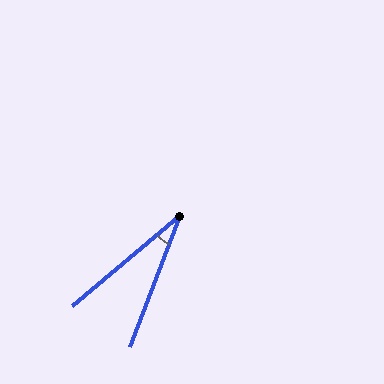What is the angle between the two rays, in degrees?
Approximately 29 degrees.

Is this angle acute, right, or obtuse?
It is acute.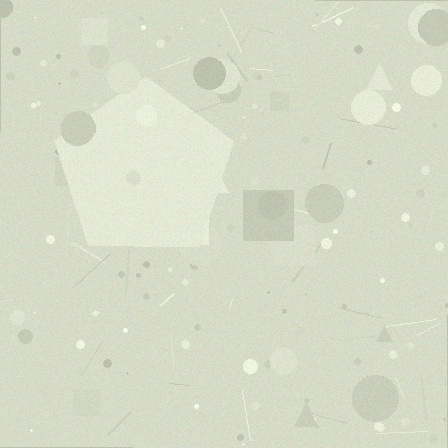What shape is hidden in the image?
A pentagon is hidden in the image.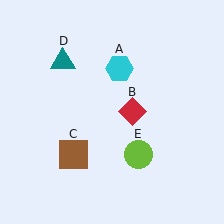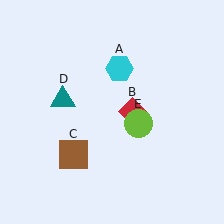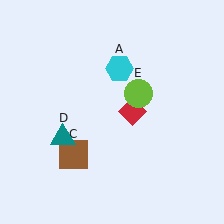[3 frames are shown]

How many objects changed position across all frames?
2 objects changed position: teal triangle (object D), lime circle (object E).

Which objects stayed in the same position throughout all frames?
Cyan hexagon (object A) and red diamond (object B) and brown square (object C) remained stationary.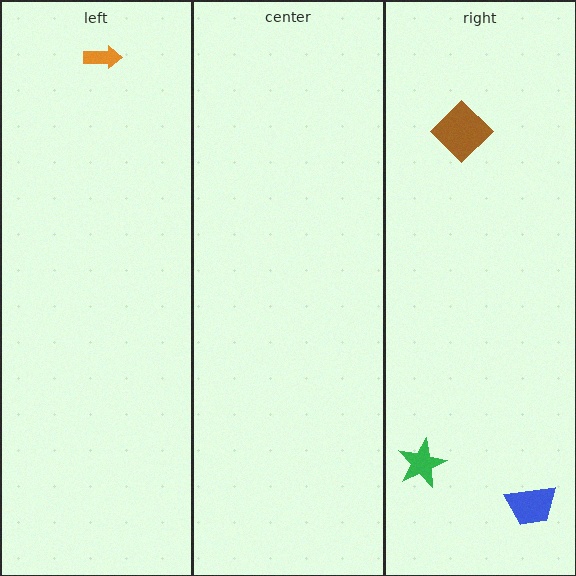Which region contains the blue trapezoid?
The right region.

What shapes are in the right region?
The blue trapezoid, the green star, the brown diamond.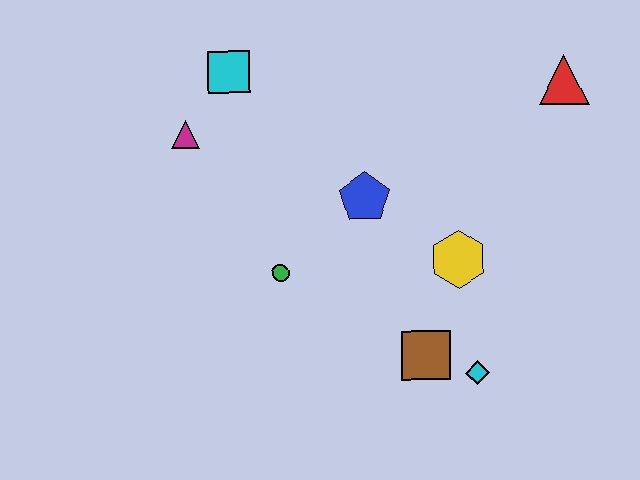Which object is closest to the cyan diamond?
The brown square is closest to the cyan diamond.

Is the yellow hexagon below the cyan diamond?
No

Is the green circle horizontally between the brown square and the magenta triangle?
Yes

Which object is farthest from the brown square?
The cyan square is farthest from the brown square.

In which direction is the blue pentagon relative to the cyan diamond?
The blue pentagon is above the cyan diamond.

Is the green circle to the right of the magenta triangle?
Yes